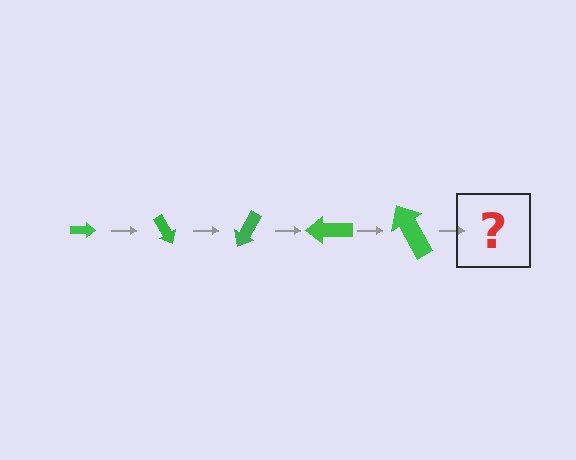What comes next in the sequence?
The next element should be an arrow, larger than the previous one and rotated 300 degrees from the start.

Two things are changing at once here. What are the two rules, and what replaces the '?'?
The two rules are that the arrow grows larger each step and it rotates 60 degrees each step. The '?' should be an arrow, larger than the previous one and rotated 300 degrees from the start.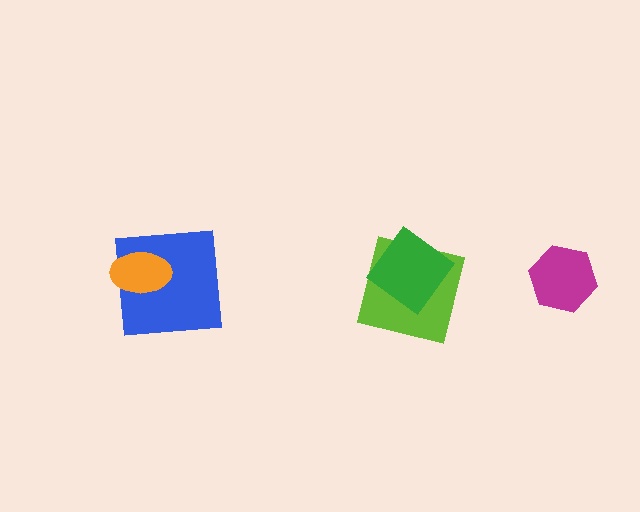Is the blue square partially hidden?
Yes, it is partially covered by another shape.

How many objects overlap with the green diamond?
1 object overlaps with the green diamond.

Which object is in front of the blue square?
The orange ellipse is in front of the blue square.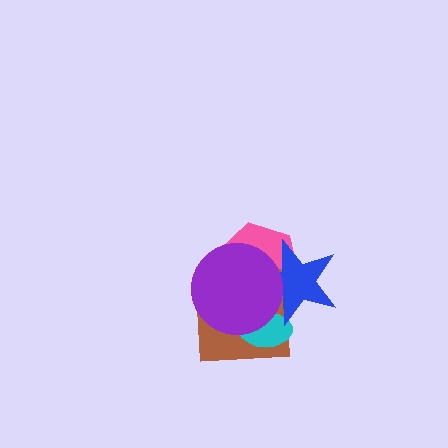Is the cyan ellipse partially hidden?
Yes, it is partially covered by another shape.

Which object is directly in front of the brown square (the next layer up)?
The cyan ellipse is directly in front of the brown square.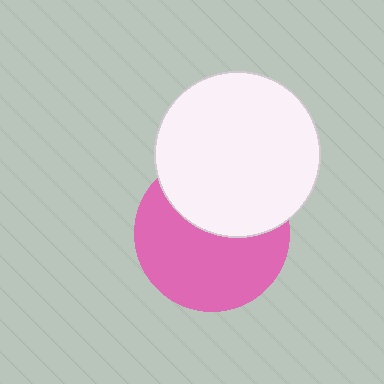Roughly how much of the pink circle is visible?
About half of it is visible (roughly 60%).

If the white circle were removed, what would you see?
You would see the complete pink circle.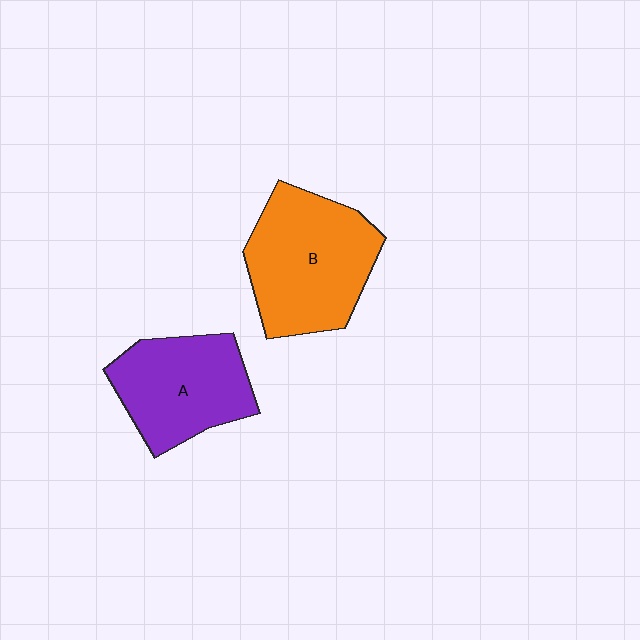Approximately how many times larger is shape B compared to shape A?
Approximately 1.2 times.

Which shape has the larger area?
Shape B (orange).